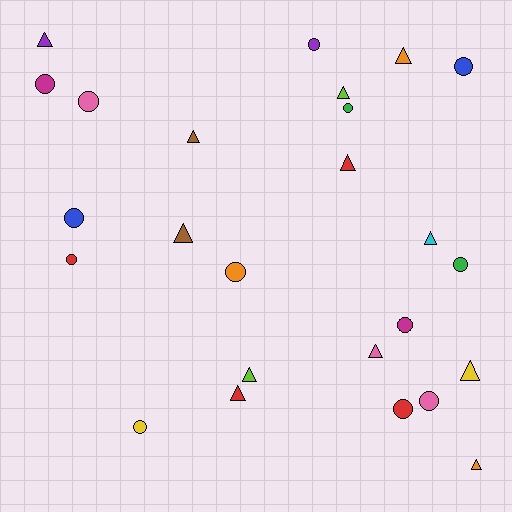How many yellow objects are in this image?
There are 2 yellow objects.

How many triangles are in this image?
There are 12 triangles.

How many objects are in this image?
There are 25 objects.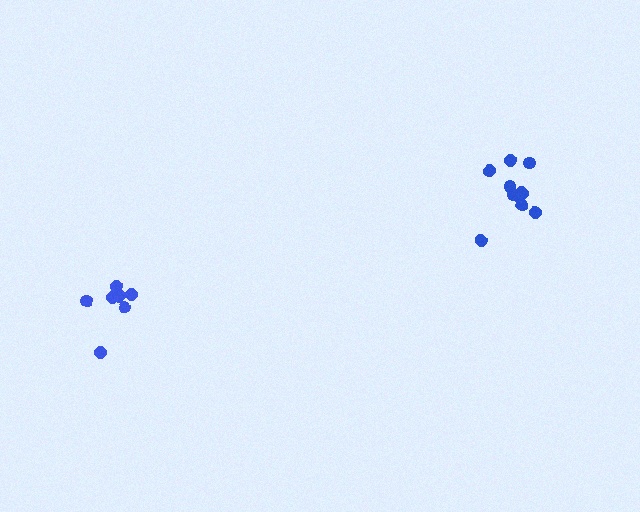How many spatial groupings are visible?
There are 2 spatial groupings.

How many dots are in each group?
Group 1: 11 dots, Group 2: 8 dots (19 total).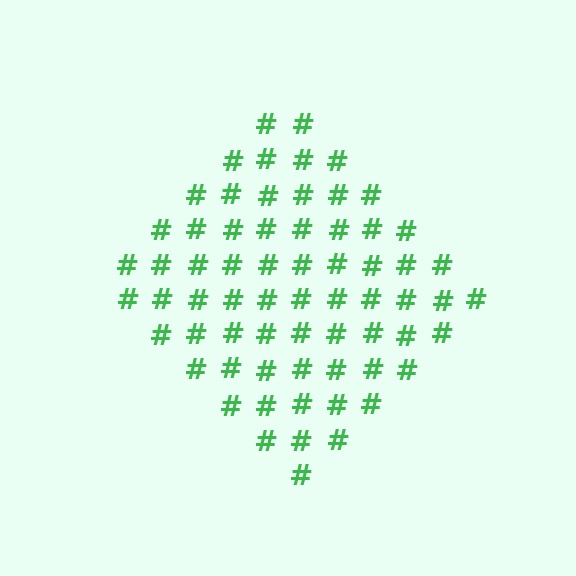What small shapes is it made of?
It is made of small hash symbols.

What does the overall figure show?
The overall figure shows a diamond.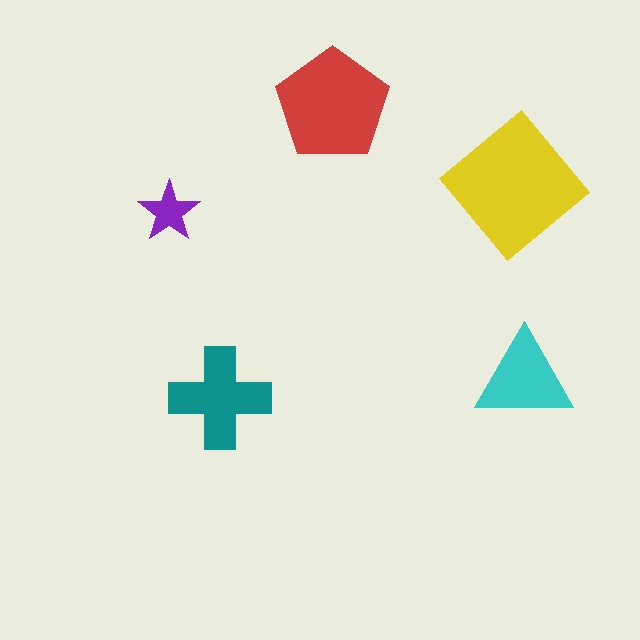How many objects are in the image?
There are 5 objects in the image.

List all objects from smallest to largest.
The purple star, the cyan triangle, the teal cross, the red pentagon, the yellow diamond.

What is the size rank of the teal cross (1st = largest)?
3rd.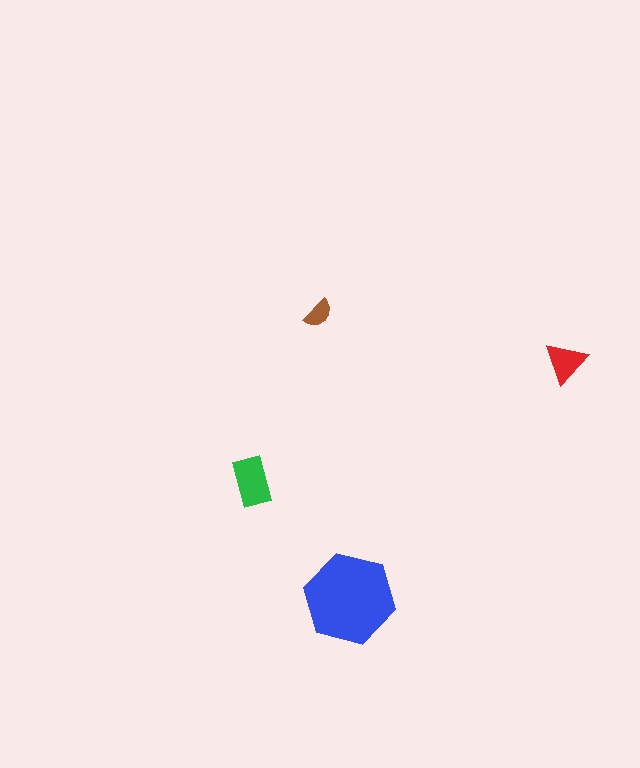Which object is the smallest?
The brown semicircle.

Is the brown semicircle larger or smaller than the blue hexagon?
Smaller.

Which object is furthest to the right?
The red triangle is rightmost.